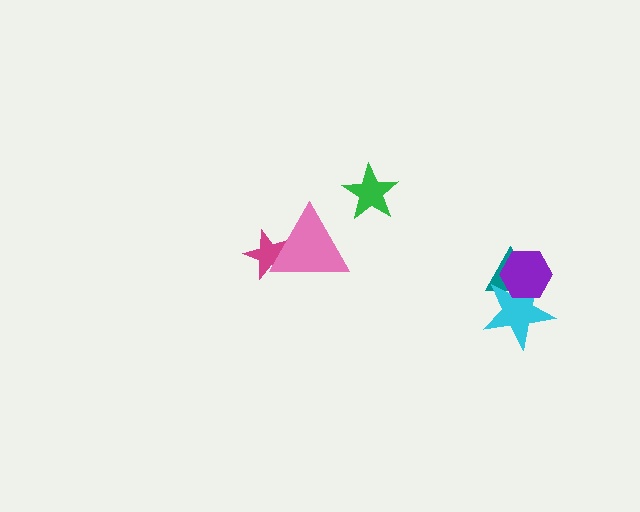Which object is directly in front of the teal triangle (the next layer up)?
The cyan star is directly in front of the teal triangle.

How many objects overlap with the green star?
0 objects overlap with the green star.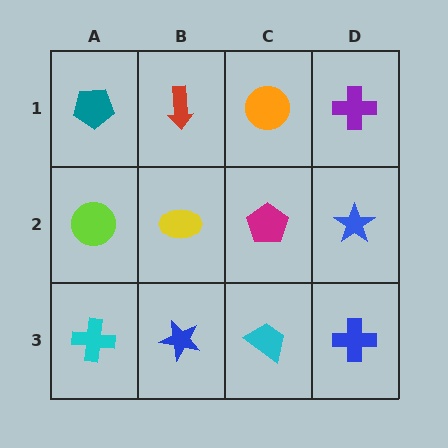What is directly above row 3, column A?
A lime circle.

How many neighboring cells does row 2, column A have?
3.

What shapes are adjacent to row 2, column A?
A teal pentagon (row 1, column A), a cyan cross (row 3, column A), a yellow ellipse (row 2, column B).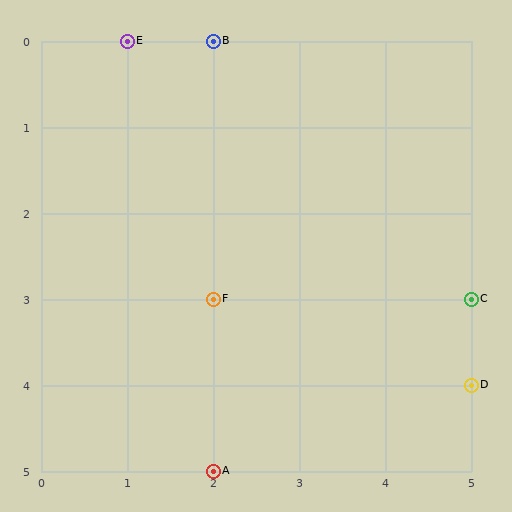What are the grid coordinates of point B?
Point B is at grid coordinates (2, 0).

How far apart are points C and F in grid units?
Points C and F are 3 columns apart.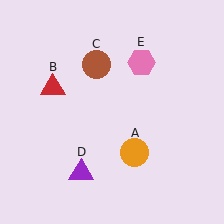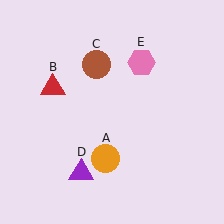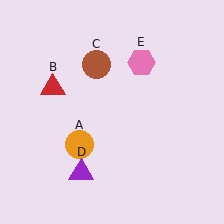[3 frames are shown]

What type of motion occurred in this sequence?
The orange circle (object A) rotated clockwise around the center of the scene.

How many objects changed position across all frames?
1 object changed position: orange circle (object A).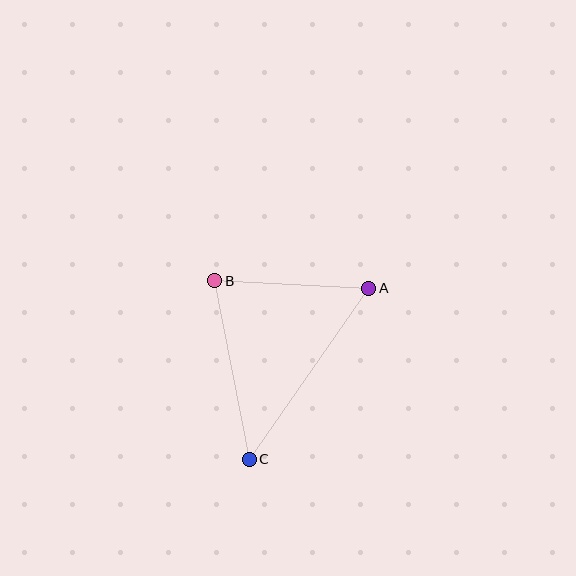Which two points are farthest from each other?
Points A and C are farthest from each other.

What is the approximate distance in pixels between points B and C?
The distance between B and C is approximately 182 pixels.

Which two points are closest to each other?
Points A and B are closest to each other.